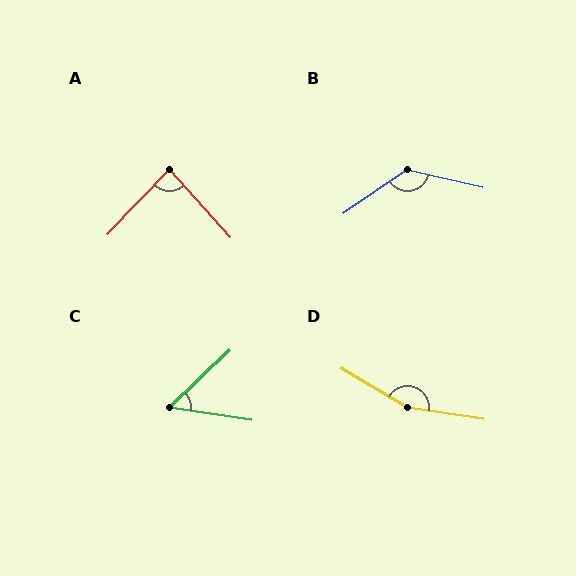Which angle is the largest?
D, at approximately 158 degrees.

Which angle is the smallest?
C, at approximately 52 degrees.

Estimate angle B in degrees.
Approximately 133 degrees.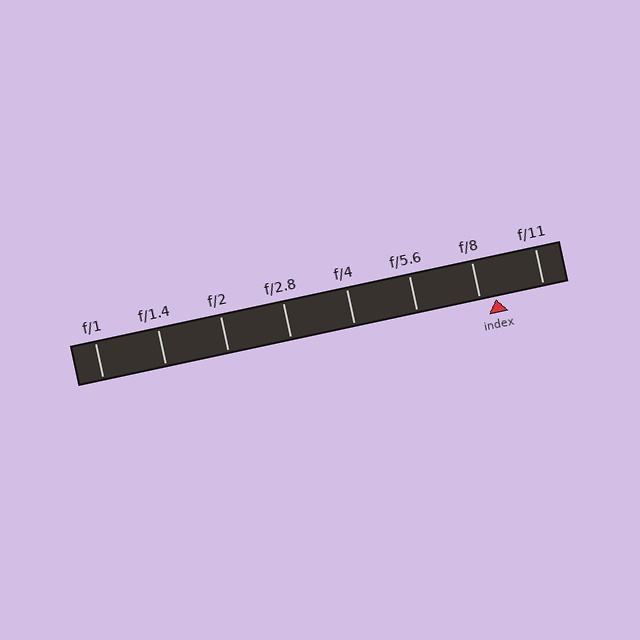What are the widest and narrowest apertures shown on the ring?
The widest aperture shown is f/1 and the narrowest is f/11.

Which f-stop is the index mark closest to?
The index mark is closest to f/8.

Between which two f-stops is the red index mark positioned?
The index mark is between f/8 and f/11.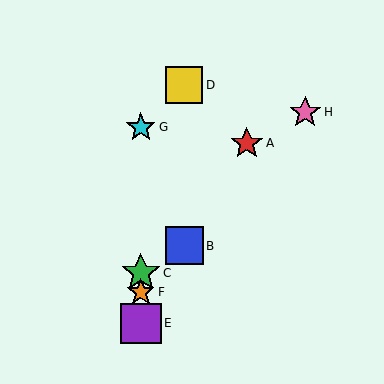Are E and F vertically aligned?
Yes, both are at x≈141.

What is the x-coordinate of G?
Object G is at x≈141.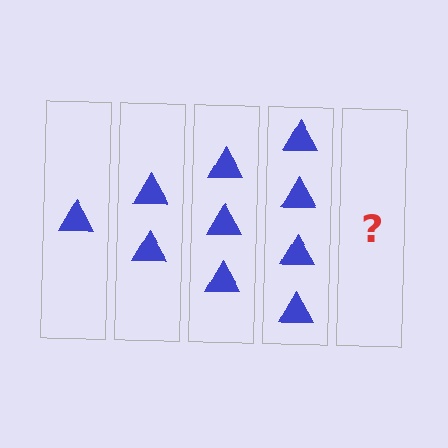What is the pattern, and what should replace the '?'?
The pattern is that each step adds one more triangle. The '?' should be 5 triangles.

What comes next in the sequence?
The next element should be 5 triangles.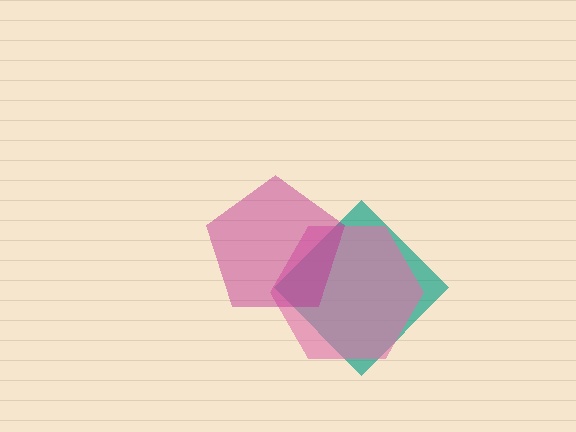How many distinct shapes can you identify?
There are 3 distinct shapes: a teal diamond, a pink hexagon, a magenta pentagon.